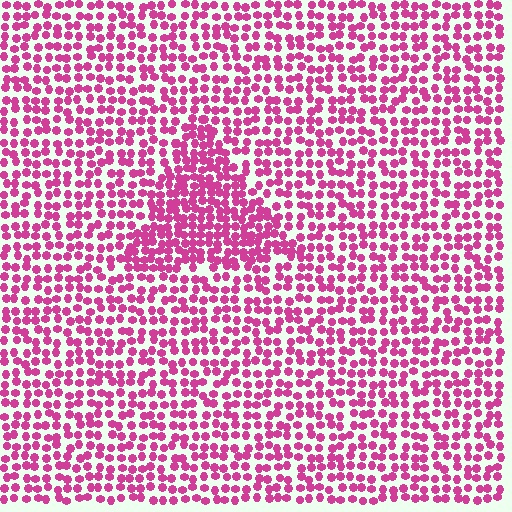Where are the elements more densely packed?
The elements are more densely packed inside the triangle boundary.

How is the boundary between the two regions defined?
The boundary is defined by a change in element density (approximately 1.6x ratio). All elements are the same color, size, and shape.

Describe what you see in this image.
The image contains small magenta elements arranged at two different densities. A triangle-shaped region is visible where the elements are more densely packed than the surrounding area.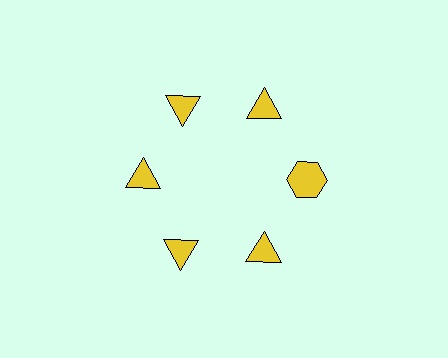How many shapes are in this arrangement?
There are 6 shapes arranged in a ring pattern.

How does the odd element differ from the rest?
It has a different shape: hexagon instead of triangle.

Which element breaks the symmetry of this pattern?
The yellow hexagon at roughly the 3 o'clock position breaks the symmetry. All other shapes are yellow triangles.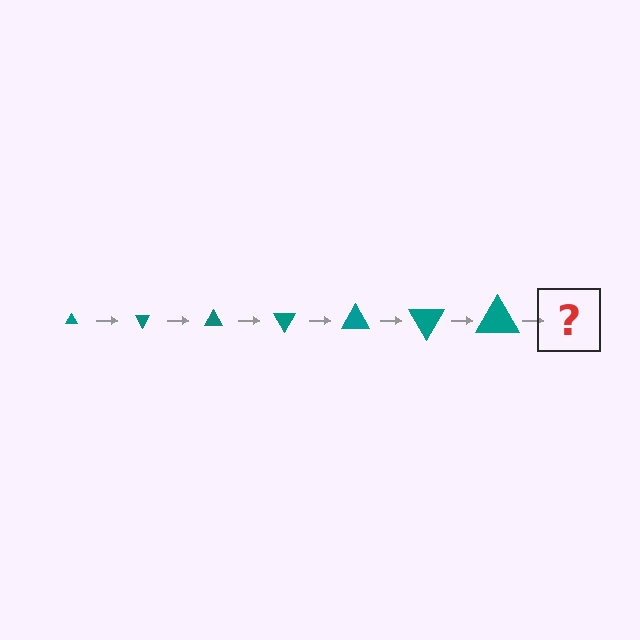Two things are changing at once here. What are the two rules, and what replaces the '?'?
The two rules are that the triangle grows larger each step and it rotates 60 degrees each step. The '?' should be a triangle, larger than the previous one and rotated 420 degrees from the start.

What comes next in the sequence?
The next element should be a triangle, larger than the previous one and rotated 420 degrees from the start.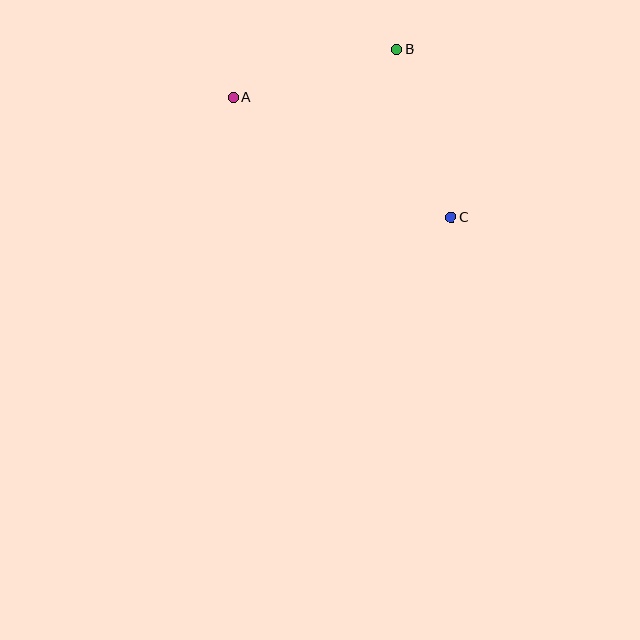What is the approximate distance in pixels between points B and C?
The distance between B and C is approximately 177 pixels.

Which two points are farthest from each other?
Points A and C are farthest from each other.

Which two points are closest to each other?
Points A and B are closest to each other.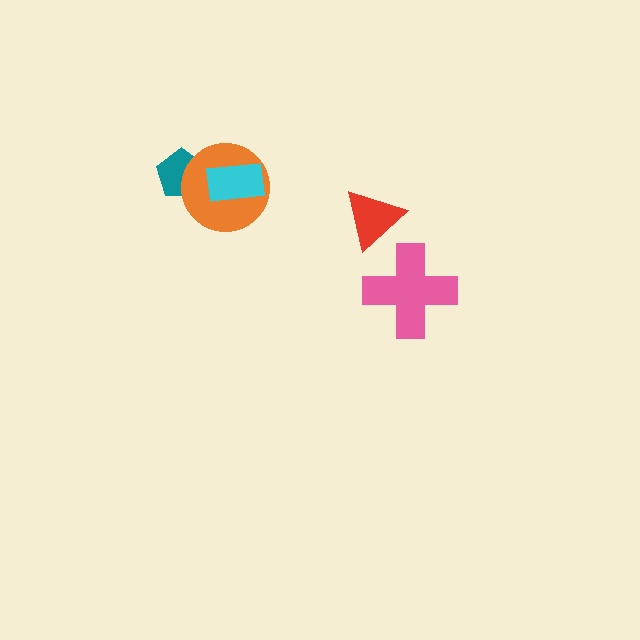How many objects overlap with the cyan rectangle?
1 object overlaps with the cyan rectangle.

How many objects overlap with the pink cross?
0 objects overlap with the pink cross.